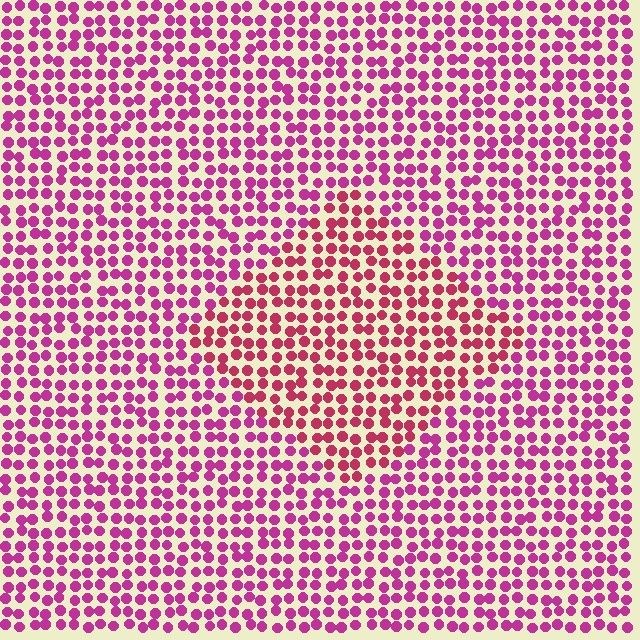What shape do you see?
I see a diamond.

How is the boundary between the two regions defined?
The boundary is defined purely by a slight shift in hue (about 25 degrees). Spacing, size, and orientation are identical on both sides.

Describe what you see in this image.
The image is filled with small magenta elements in a uniform arrangement. A diamond-shaped region is visible where the elements are tinted to a slightly different hue, forming a subtle color boundary.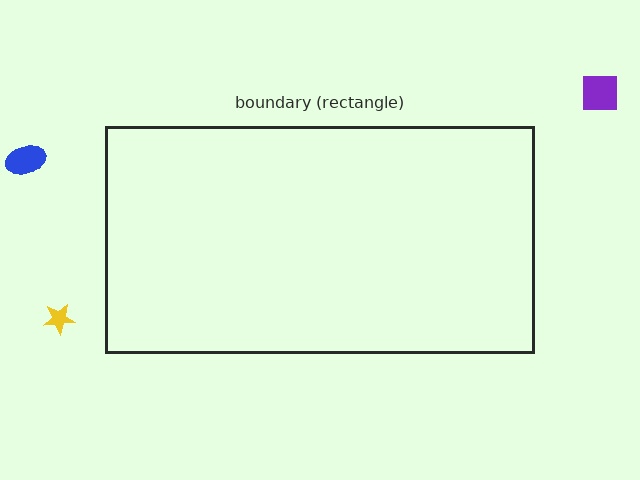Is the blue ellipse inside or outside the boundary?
Outside.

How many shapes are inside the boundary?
0 inside, 3 outside.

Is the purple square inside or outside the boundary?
Outside.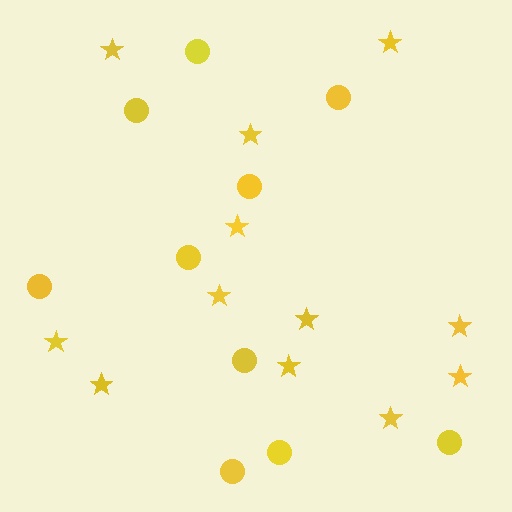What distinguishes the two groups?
There are 2 groups: one group of circles (10) and one group of stars (12).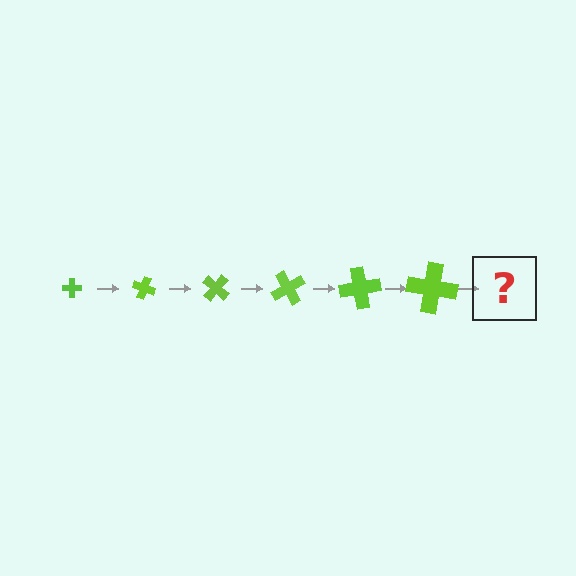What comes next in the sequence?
The next element should be a cross, larger than the previous one and rotated 120 degrees from the start.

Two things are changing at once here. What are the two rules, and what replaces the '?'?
The two rules are that the cross grows larger each step and it rotates 20 degrees each step. The '?' should be a cross, larger than the previous one and rotated 120 degrees from the start.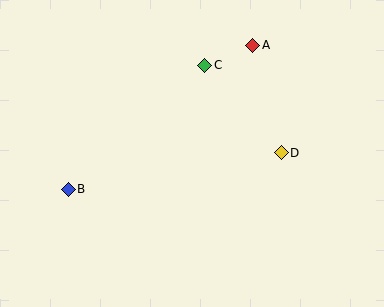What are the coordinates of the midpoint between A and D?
The midpoint between A and D is at (267, 99).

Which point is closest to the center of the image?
Point C at (205, 65) is closest to the center.